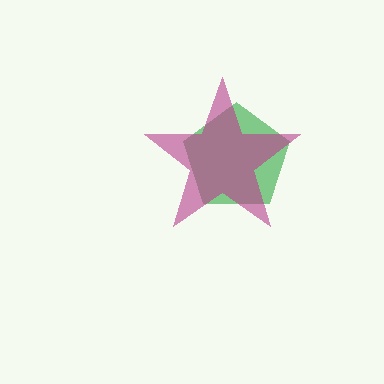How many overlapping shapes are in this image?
There are 2 overlapping shapes in the image.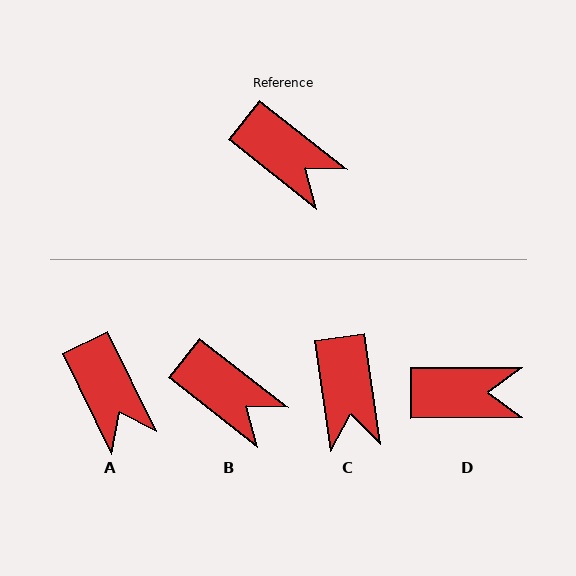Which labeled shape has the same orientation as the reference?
B.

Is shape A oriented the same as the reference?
No, it is off by about 26 degrees.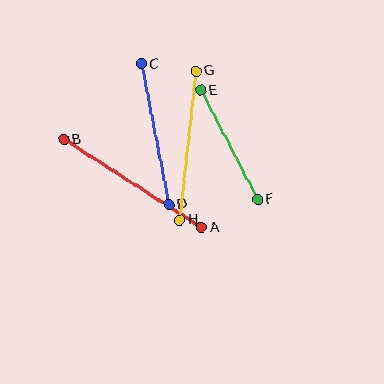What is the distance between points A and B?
The distance is approximately 163 pixels.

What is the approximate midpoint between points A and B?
The midpoint is at approximately (132, 183) pixels.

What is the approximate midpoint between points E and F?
The midpoint is at approximately (229, 145) pixels.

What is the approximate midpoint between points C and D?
The midpoint is at approximately (155, 134) pixels.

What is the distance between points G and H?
The distance is approximately 150 pixels.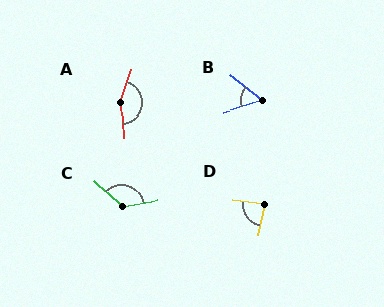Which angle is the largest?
A, at approximately 156 degrees.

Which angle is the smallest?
B, at approximately 56 degrees.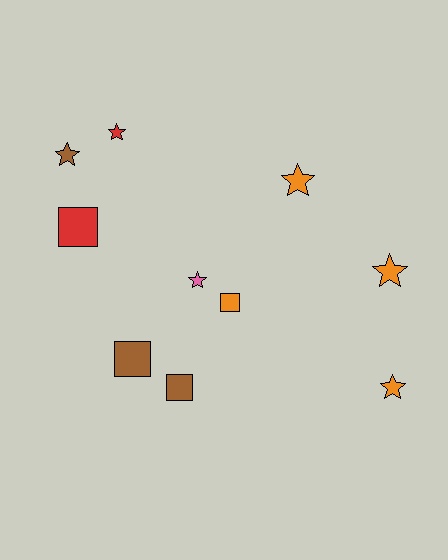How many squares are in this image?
There are 4 squares.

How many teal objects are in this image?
There are no teal objects.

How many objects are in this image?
There are 10 objects.